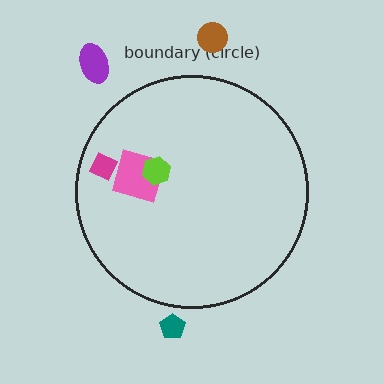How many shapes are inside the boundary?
3 inside, 3 outside.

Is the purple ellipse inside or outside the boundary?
Outside.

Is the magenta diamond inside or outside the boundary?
Inside.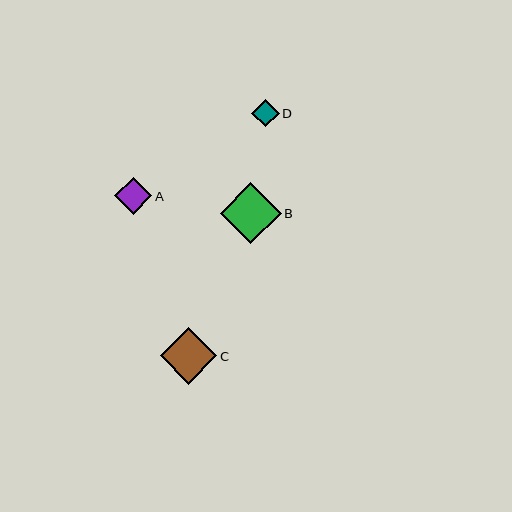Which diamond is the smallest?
Diamond D is the smallest with a size of approximately 27 pixels.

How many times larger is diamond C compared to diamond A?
Diamond C is approximately 1.5 times the size of diamond A.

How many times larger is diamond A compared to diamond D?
Diamond A is approximately 1.4 times the size of diamond D.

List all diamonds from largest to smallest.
From largest to smallest: B, C, A, D.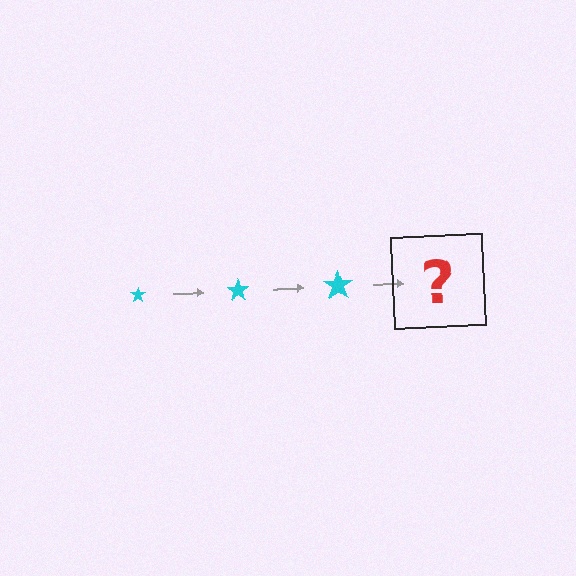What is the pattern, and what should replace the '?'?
The pattern is that the star gets progressively larger each step. The '?' should be a cyan star, larger than the previous one.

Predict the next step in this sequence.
The next step is a cyan star, larger than the previous one.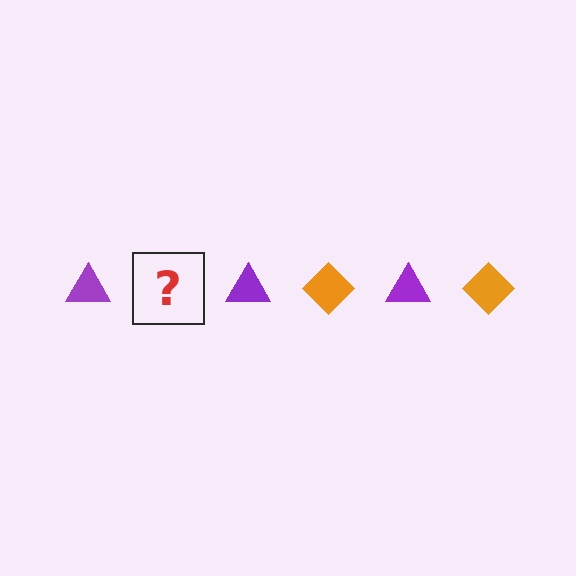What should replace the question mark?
The question mark should be replaced with an orange diamond.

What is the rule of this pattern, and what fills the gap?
The rule is that the pattern alternates between purple triangle and orange diamond. The gap should be filled with an orange diamond.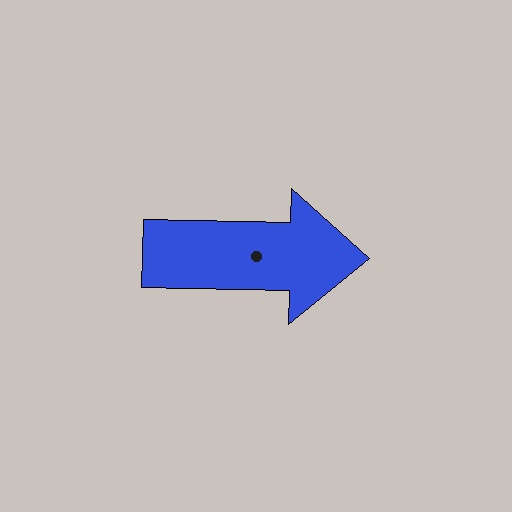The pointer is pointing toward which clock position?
Roughly 3 o'clock.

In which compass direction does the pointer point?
East.